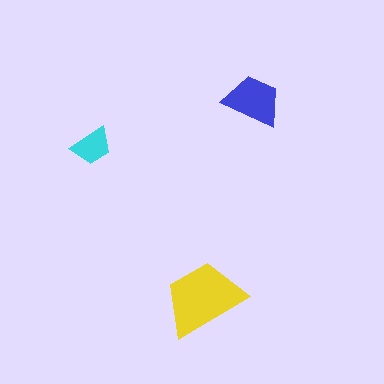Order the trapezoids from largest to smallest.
the yellow one, the blue one, the cyan one.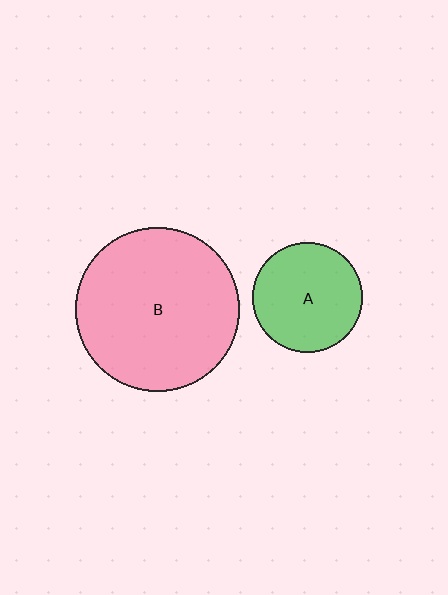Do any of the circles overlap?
No, none of the circles overlap.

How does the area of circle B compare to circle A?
Approximately 2.2 times.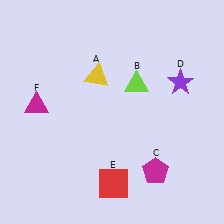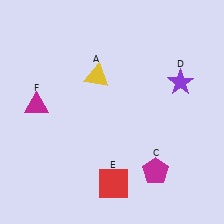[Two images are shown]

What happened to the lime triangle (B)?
The lime triangle (B) was removed in Image 2. It was in the top-right area of Image 1.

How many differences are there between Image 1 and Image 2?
There is 1 difference between the two images.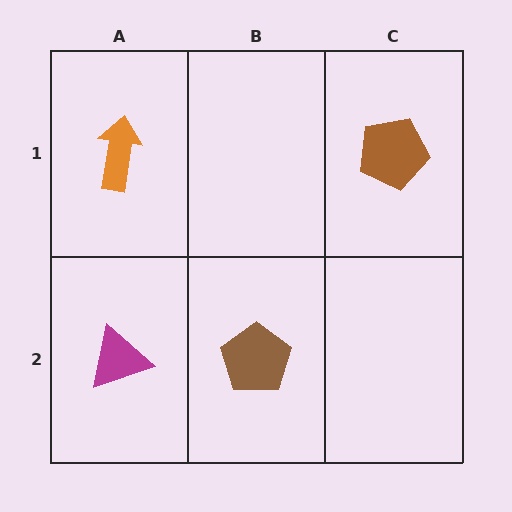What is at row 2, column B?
A brown pentagon.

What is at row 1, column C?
A brown pentagon.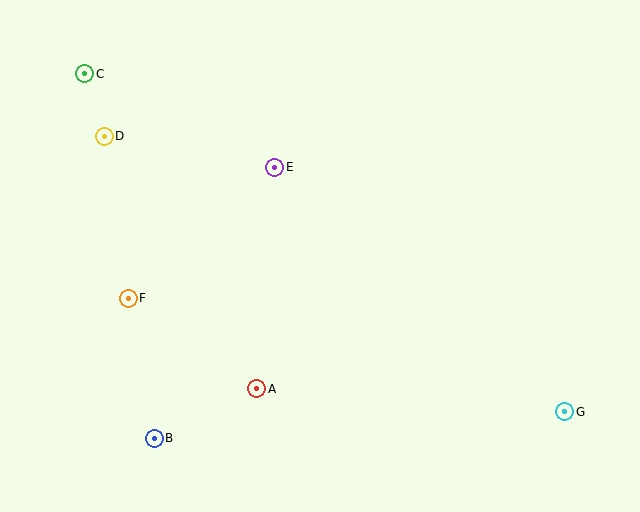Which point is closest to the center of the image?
Point E at (275, 167) is closest to the center.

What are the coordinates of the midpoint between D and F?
The midpoint between D and F is at (116, 217).